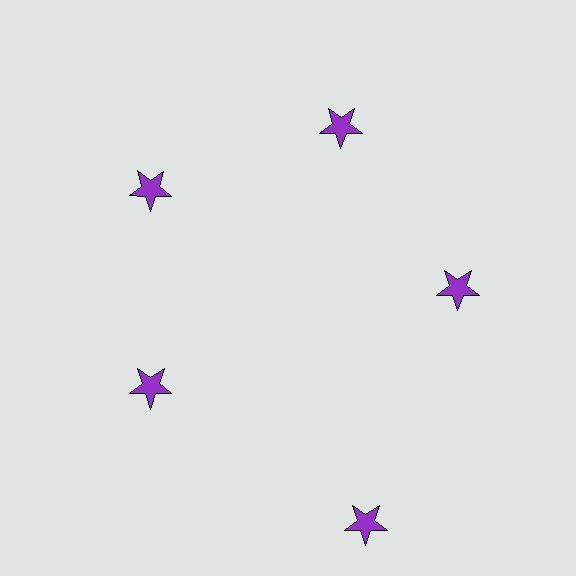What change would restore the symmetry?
The symmetry would be restored by moving it inward, back onto the ring so that all 5 stars sit at equal angles and equal distance from the center.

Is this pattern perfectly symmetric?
No. The 5 purple stars are arranged in a ring, but one element near the 5 o'clock position is pushed outward from the center, breaking the 5-fold rotational symmetry.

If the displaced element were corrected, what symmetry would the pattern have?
It would have 5-fold rotational symmetry — the pattern would map onto itself every 72 degrees.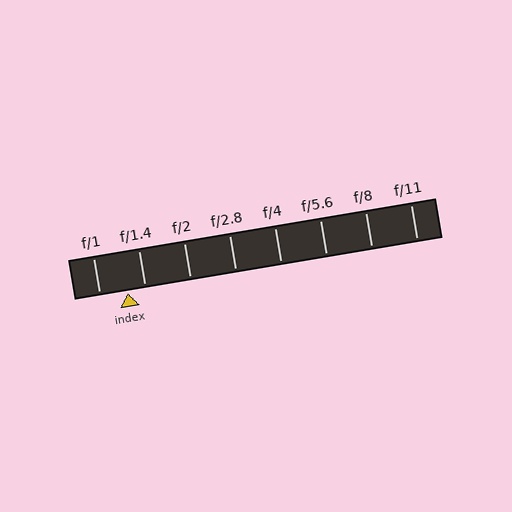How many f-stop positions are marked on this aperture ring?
There are 8 f-stop positions marked.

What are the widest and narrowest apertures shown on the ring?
The widest aperture shown is f/1 and the narrowest is f/11.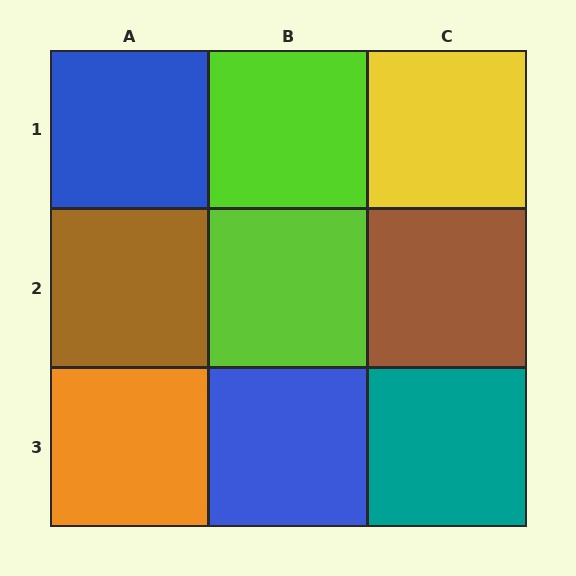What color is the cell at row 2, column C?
Brown.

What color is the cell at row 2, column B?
Lime.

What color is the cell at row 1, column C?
Yellow.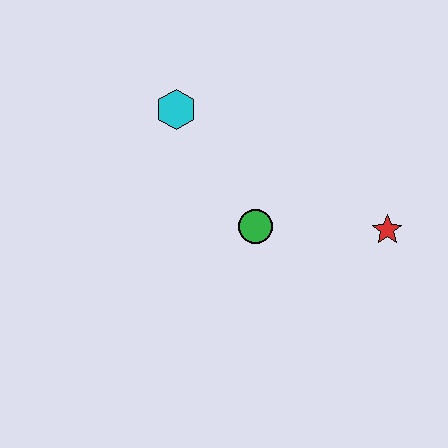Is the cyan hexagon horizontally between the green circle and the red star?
No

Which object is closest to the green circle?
The red star is closest to the green circle.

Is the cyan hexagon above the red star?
Yes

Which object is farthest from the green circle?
The cyan hexagon is farthest from the green circle.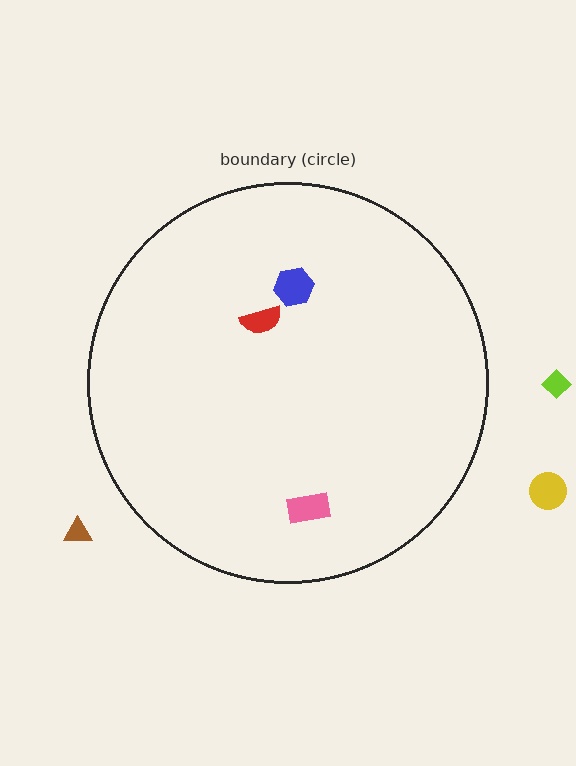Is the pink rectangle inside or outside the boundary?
Inside.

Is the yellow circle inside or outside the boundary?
Outside.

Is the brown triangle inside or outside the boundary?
Outside.